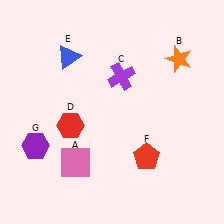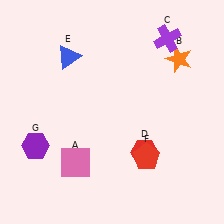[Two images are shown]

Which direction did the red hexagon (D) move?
The red hexagon (D) moved right.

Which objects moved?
The objects that moved are: the purple cross (C), the red hexagon (D).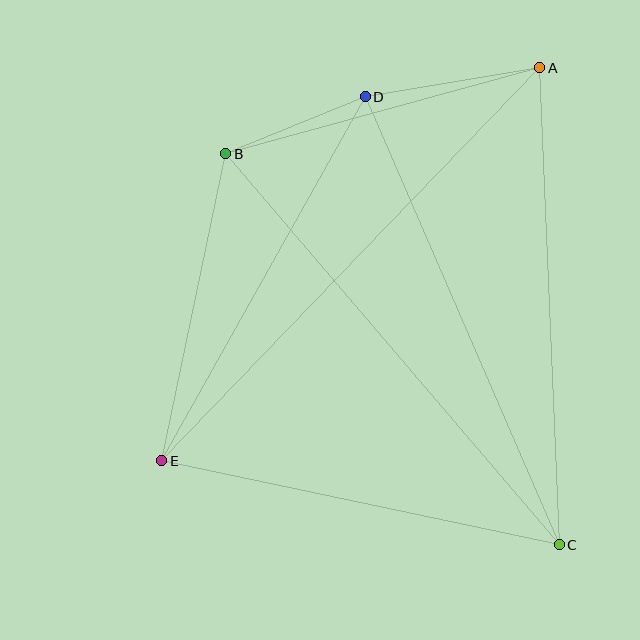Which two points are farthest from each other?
Points A and E are farthest from each other.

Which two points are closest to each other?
Points B and D are closest to each other.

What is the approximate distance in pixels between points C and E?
The distance between C and E is approximately 407 pixels.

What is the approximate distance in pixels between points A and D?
The distance between A and D is approximately 177 pixels.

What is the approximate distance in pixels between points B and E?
The distance between B and E is approximately 313 pixels.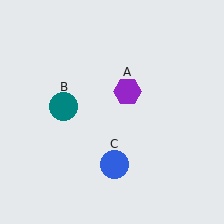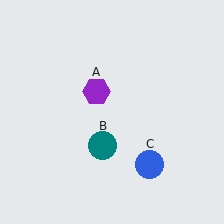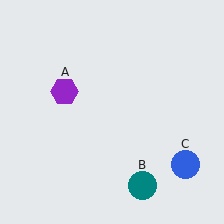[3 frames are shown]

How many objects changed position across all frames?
3 objects changed position: purple hexagon (object A), teal circle (object B), blue circle (object C).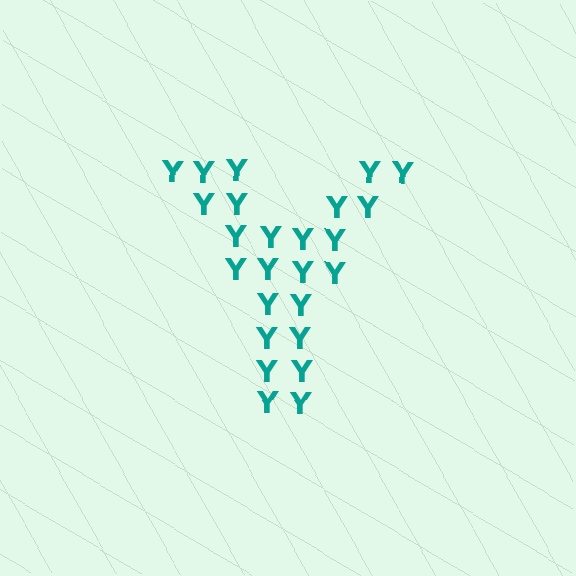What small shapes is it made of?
It is made of small letter Y's.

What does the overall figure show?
The overall figure shows the letter Y.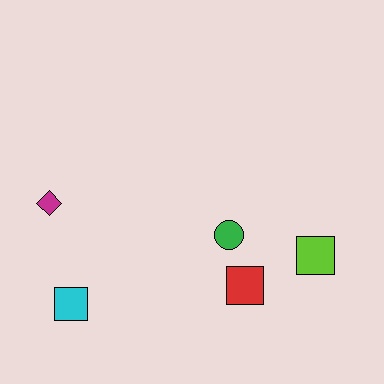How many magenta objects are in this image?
There is 1 magenta object.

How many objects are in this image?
There are 5 objects.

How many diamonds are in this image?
There is 1 diamond.